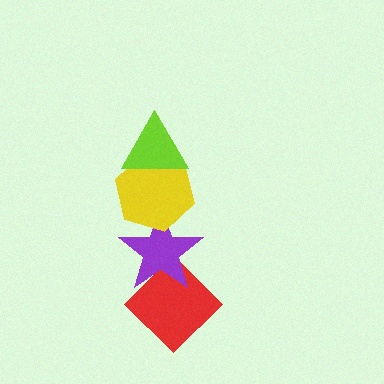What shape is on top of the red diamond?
The purple star is on top of the red diamond.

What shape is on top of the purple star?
The yellow hexagon is on top of the purple star.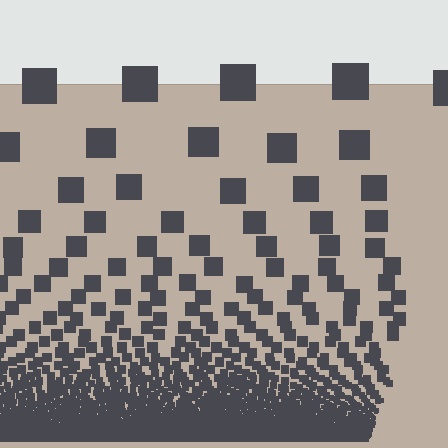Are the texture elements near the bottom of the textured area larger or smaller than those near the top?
Smaller. The gradient is inverted — elements near the bottom are smaller and denser.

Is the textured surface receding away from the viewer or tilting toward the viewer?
The surface appears to tilt toward the viewer. Texture elements get larger and sparser toward the top.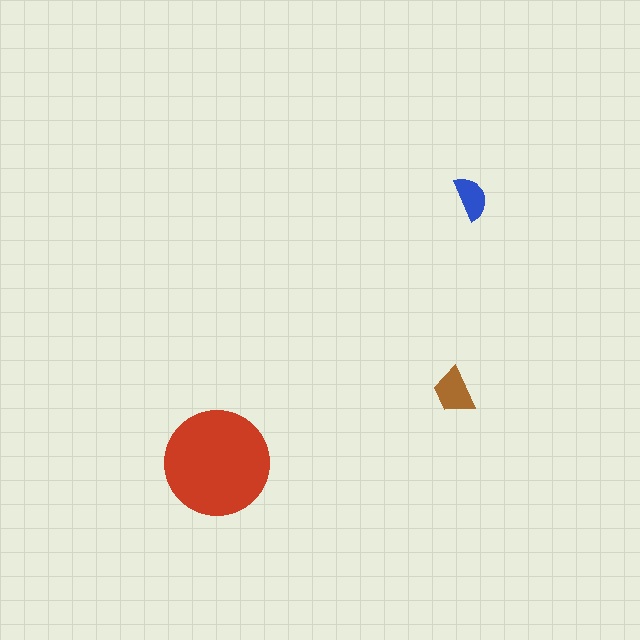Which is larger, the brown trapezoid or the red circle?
The red circle.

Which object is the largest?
The red circle.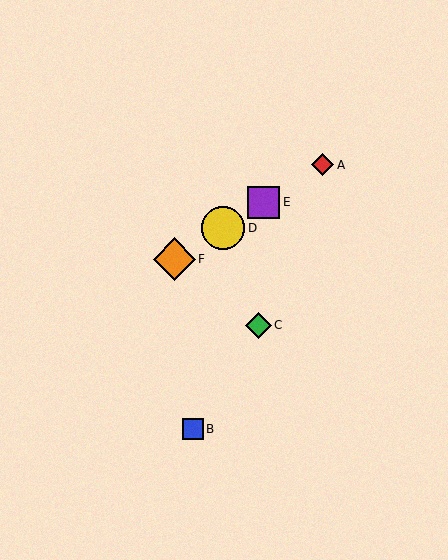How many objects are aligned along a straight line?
4 objects (A, D, E, F) are aligned along a straight line.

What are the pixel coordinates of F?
Object F is at (174, 259).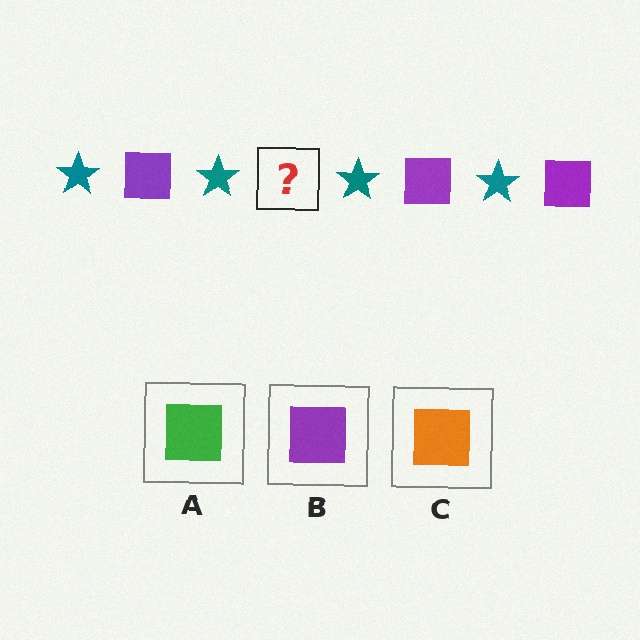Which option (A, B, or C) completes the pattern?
B.